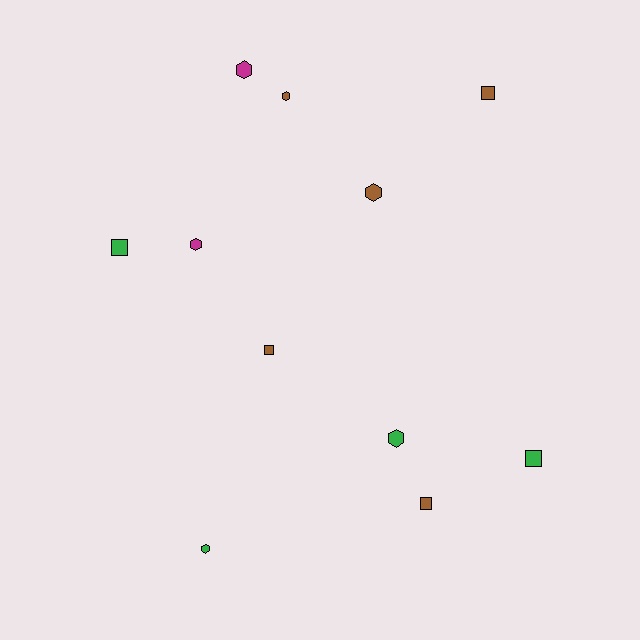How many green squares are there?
There are 2 green squares.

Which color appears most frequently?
Brown, with 5 objects.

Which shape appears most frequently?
Hexagon, with 6 objects.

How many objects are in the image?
There are 11 objects.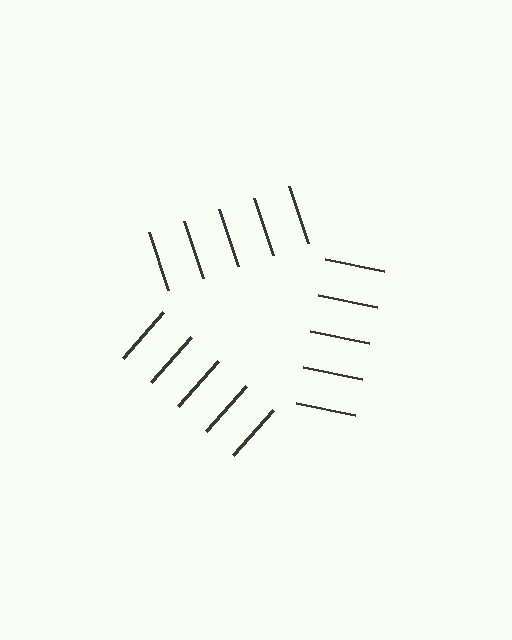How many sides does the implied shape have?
3 sides — the line-ends trace a triangle.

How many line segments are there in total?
15 — 5 along each of the 3 edges.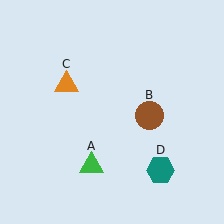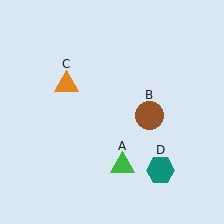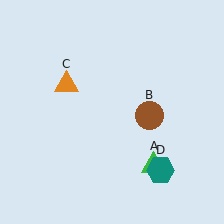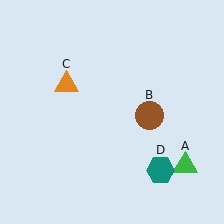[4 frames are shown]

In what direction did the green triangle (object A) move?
The green triangle (object A) moved right.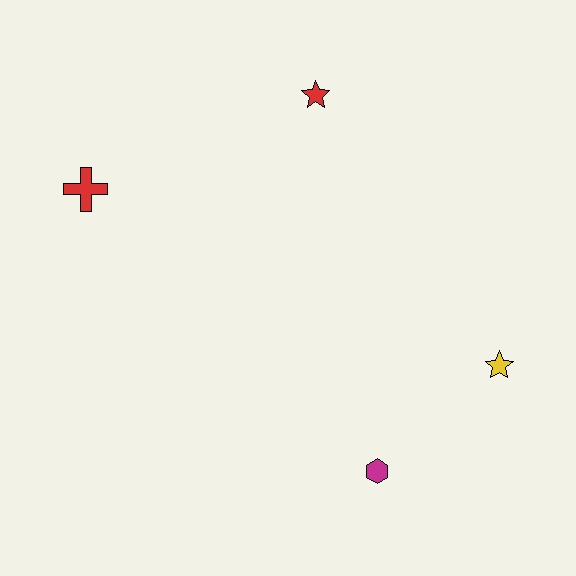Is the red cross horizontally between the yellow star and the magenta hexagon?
No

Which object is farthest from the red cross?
The yellow star is farthest from the red cross.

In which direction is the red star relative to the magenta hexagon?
The red star is above the magenta hexagon.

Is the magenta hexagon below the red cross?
Yes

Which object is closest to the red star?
The red cross is closest to the red star.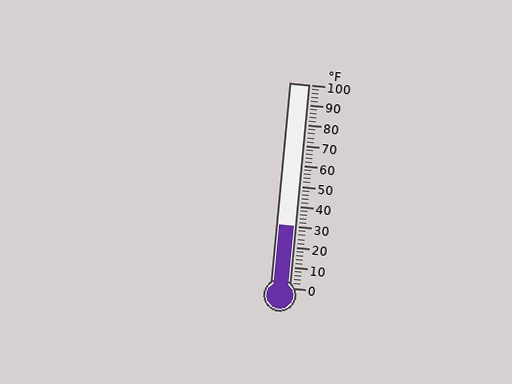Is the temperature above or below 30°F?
The temperature is at 30°F.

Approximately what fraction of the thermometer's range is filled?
The thermometer is filled to approximately 30% of its range.